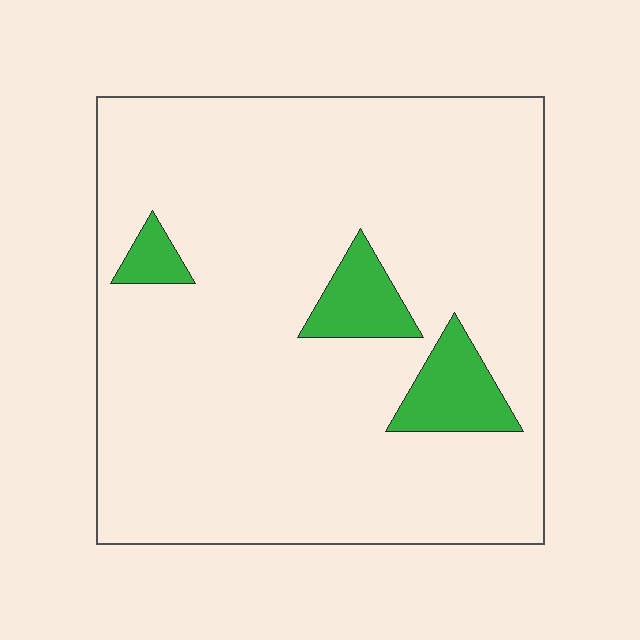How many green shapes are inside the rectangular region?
3.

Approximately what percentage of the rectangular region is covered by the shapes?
Approximately 10%.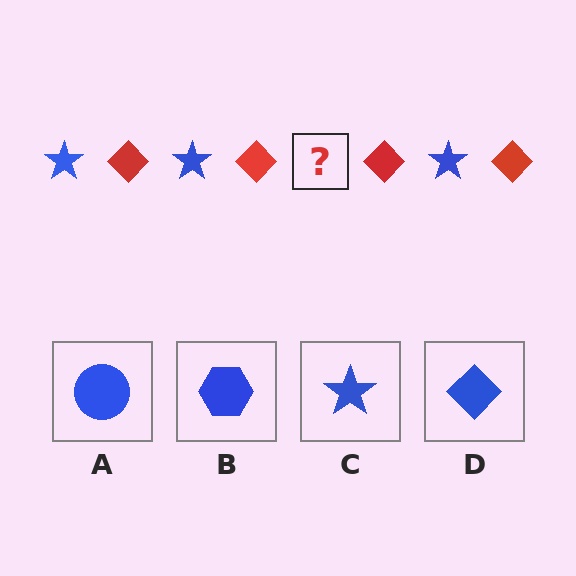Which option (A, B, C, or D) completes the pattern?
C.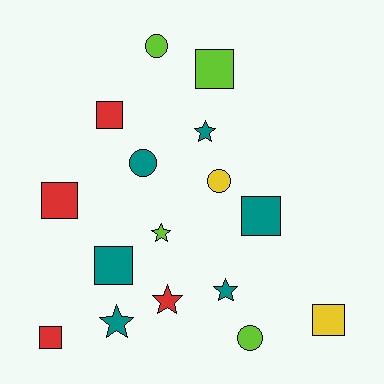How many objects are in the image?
There are 16 objects.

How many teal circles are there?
There is 1 teal circle.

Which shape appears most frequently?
Square, with 7 objects.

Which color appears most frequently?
Teal, with 6 objects.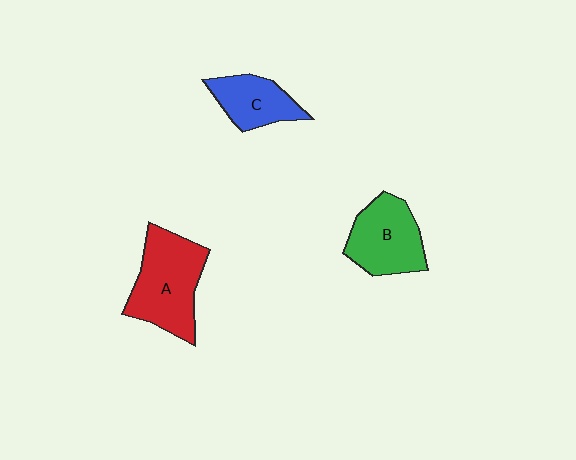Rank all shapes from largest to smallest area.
From largest to smallest: A (red), B (green), C (blue).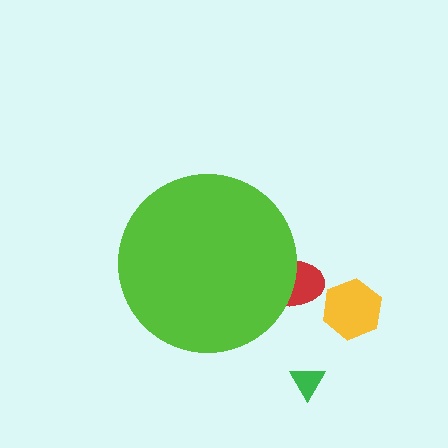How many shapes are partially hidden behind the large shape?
1 shape is partially hidden.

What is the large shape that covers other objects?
A lime circle.